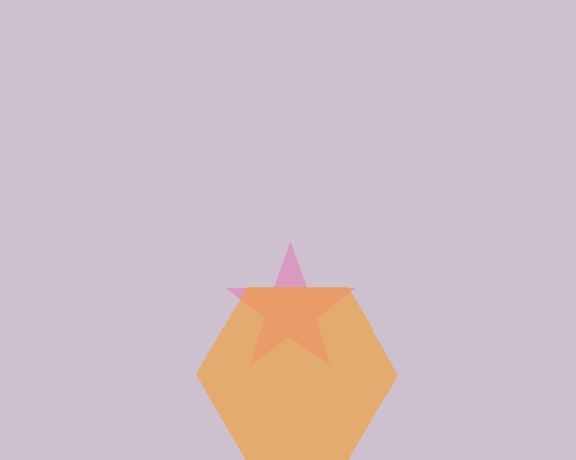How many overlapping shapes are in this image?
There are 2 overlapping shapes in the image.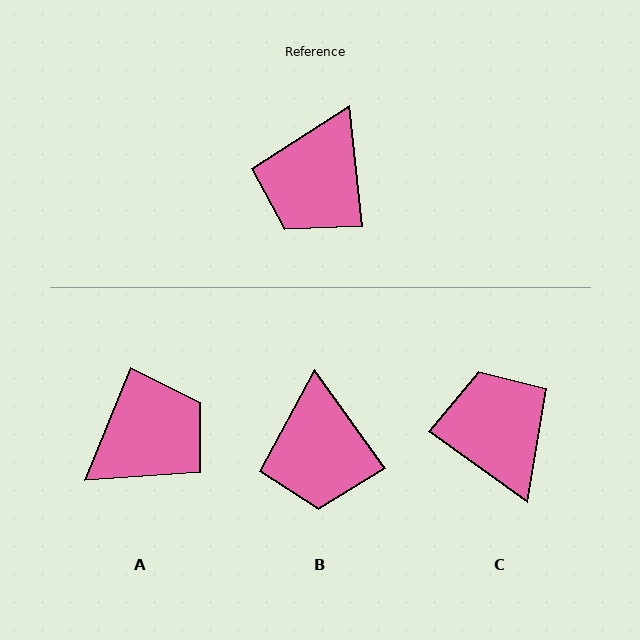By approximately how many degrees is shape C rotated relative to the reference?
Approximately 132 degrees clockwise.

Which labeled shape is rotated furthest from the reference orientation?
A, about 151 degrees away.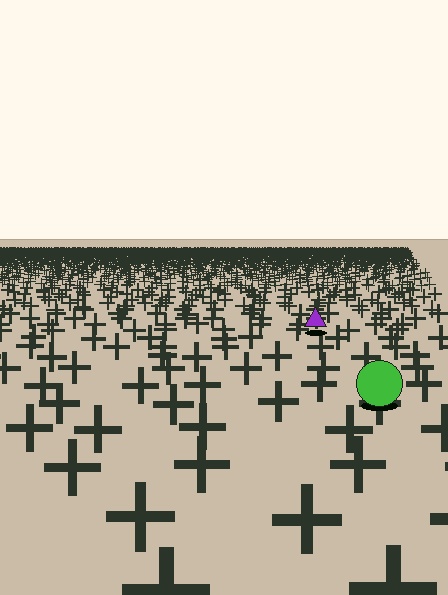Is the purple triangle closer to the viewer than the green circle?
No. The green circle is closer — you can tell from the texture gradient: the ground texture is coarser near it.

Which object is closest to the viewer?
The green circle is closest. The texture marks near it are larger and more spread out.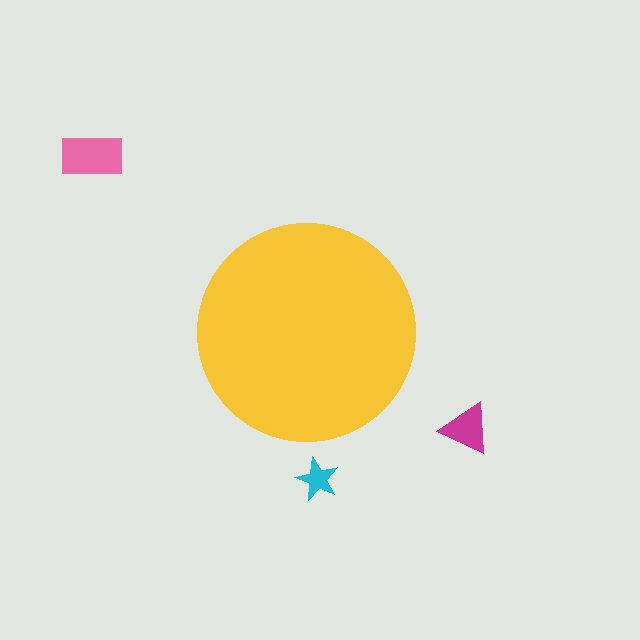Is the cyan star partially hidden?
No, the cyan star is fully visible.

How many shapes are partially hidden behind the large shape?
0 shapes are partially hidden.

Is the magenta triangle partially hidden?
No, the magenta triangle is fully visible.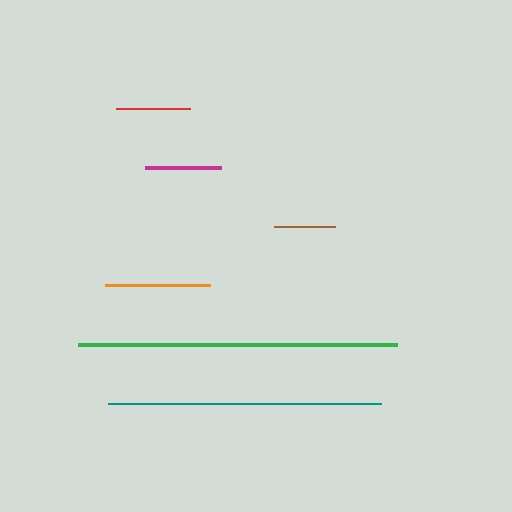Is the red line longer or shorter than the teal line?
The teal line is longer than the red line.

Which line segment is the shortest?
The brown line is the shortest at approximately 62 pixels.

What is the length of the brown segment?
The brown segment is approximately 62 pixels long.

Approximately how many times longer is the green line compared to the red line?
The green line is approximately 4.3 times the length of the red line.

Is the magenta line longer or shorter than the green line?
The green line is longer than the magenta line.